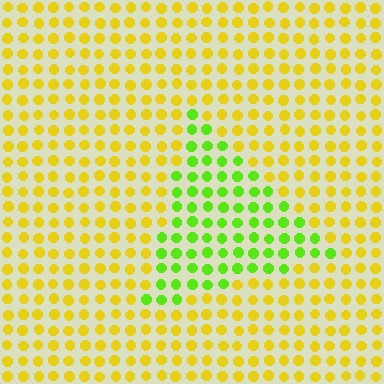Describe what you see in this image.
The image is filled with small yellow elements in a uniform arrangement. A triangle-shaped region is visible where the elements are tinted to a slightly different hue, forming a subtle color boundary.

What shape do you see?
I see a triangle.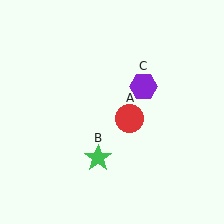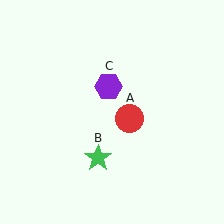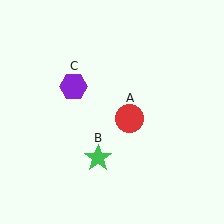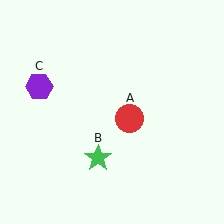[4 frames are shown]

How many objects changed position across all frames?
1 object changed position: purple hexagon (object C).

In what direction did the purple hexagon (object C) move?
The purple hexagon (object C) moved left.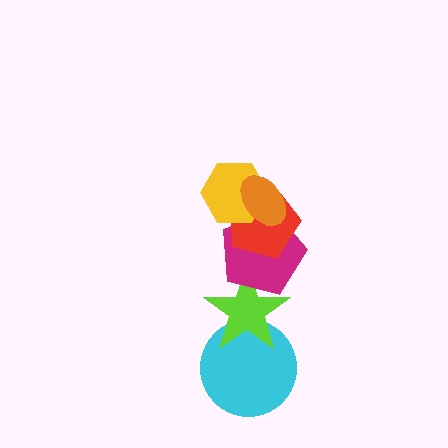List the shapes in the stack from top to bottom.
From top to bottom: the orange ellipse, the yellow hexagon, the red pentagon, the magenta pentagon, the lime star, the cyan circle.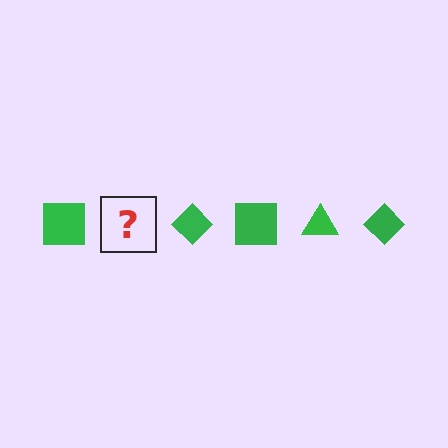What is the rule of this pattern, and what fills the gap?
The rule is that the pattern cycles through square, triangle, diamond shapes in green. The gap should be filled with a green triangle.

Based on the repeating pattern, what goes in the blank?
The blank should be a green triangle.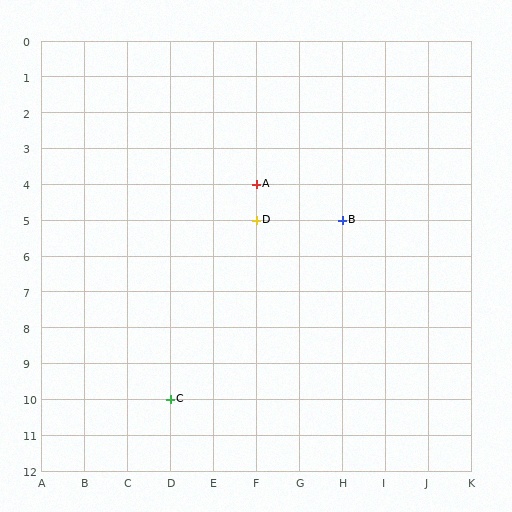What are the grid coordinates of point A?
Point A is at grid coordinates (F, 4).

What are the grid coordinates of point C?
Point C is at grid coordinates (D, 10).